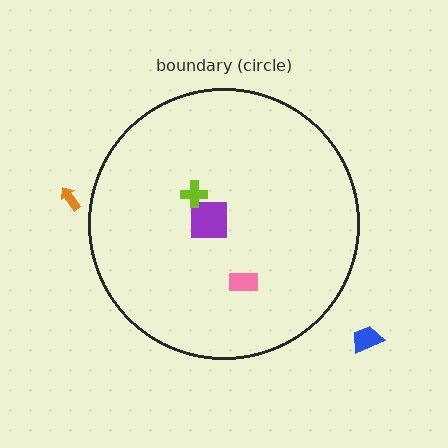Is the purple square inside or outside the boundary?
Inside.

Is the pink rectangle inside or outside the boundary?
Inside.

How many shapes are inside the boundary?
3 inside, 2 outside.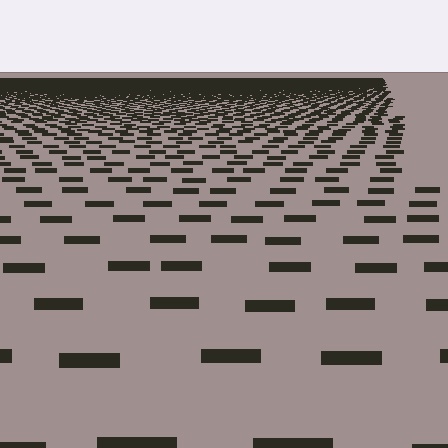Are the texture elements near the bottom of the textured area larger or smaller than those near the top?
Larger. Near the bottom, elements are closer to the viewer and appear at a bigger on-screen size.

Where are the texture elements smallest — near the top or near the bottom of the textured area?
Near the top.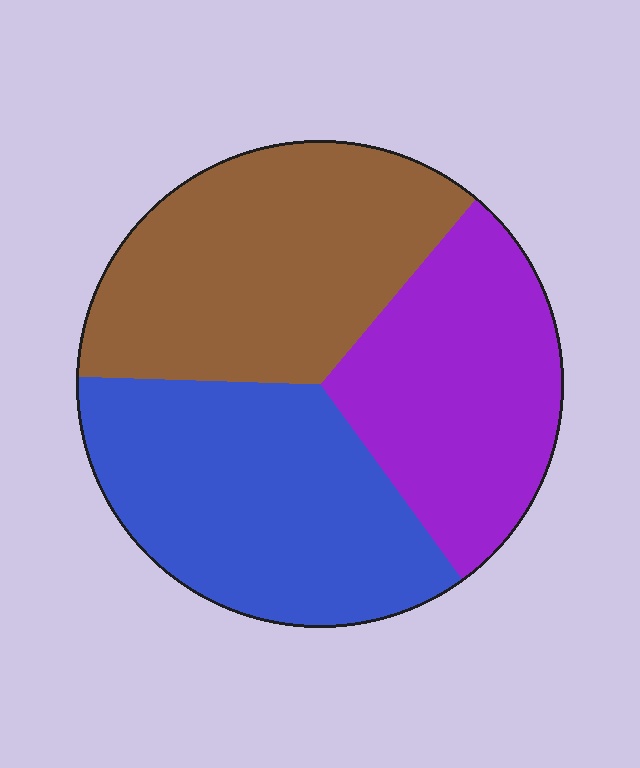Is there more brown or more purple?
Brown.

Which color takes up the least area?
Purple, at roughly 30%.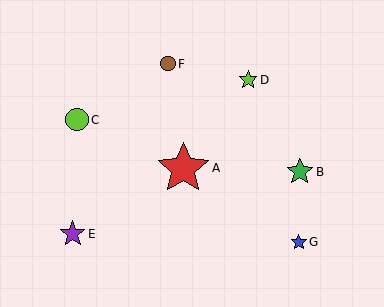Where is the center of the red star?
The center of the red star is at (183, 168).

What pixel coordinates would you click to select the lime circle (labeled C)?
Click at (77, 120) to select the lime circle C.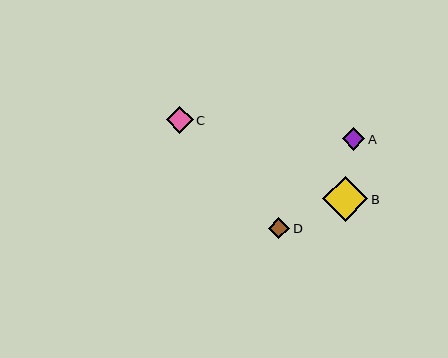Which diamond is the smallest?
Diamond D is the smallest with a size of approximately 21 pixels.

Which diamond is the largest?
Diamond B is the largest with a size of approximately 45 pixels.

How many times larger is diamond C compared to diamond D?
Diamond C is approximately 1.3 times the size of diamond D.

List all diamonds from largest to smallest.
From largest to smallest: B, C, A, D.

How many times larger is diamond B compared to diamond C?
Diamond B is approximately 1.7 times the size of diamond C.